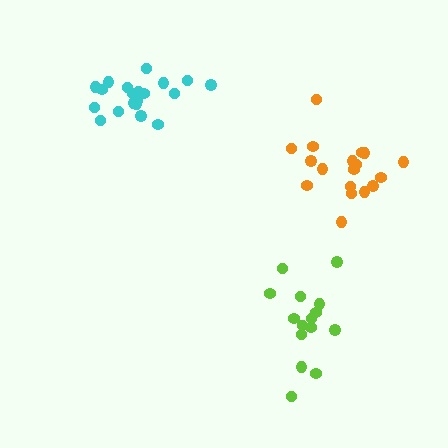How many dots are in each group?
Group 1: 18 dots, Group 2: 20 dots, Group 3: 15 dots (53 total).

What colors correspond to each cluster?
The clusters are colored: orange, cyan, lime.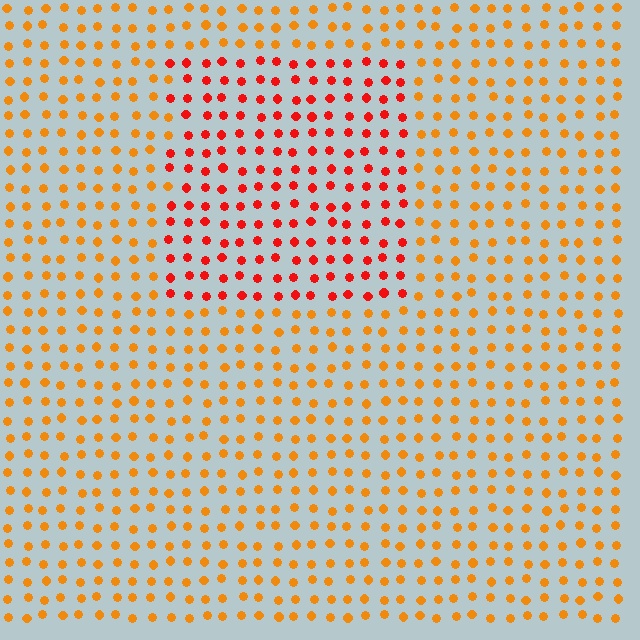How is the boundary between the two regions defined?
The boundary is defined purely by a slight shift in hue (about 33 degrees). Spacing, size, and orientation are identical on both sides.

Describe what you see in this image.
The image is filled with small orange elements in a uniform arrangement. A rectangle-shaped region is visible where the elements are tinted to a slightly different hue, forming a subtle color boundary.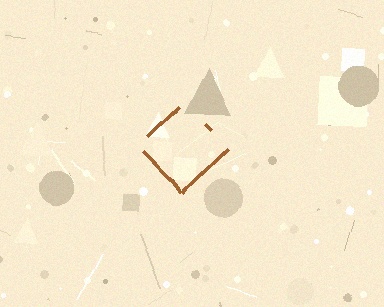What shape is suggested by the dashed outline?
The dashed outline suggests a diamond.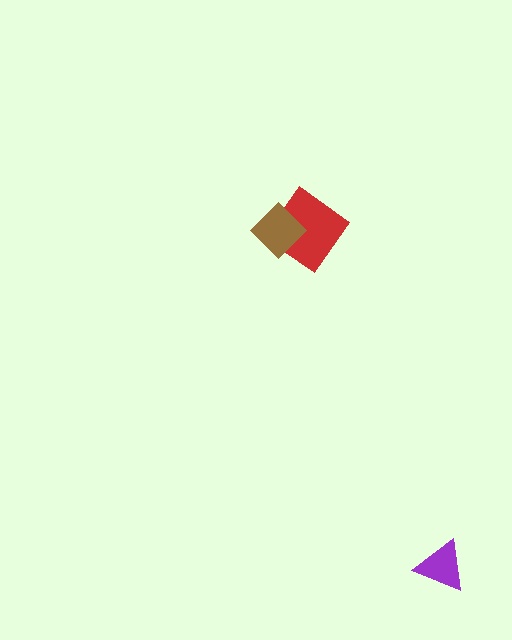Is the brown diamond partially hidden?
No, no other shape covers it.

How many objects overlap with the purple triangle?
0 objects overlap with the purple triangle.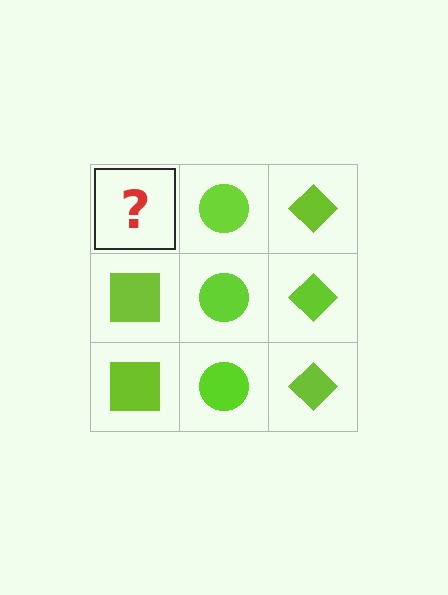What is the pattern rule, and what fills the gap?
The rule is that each column has a consistent shape. The gap should be filled with a lime square.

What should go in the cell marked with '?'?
The missing cell should contain a lime square.